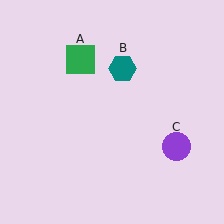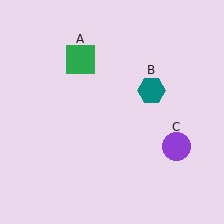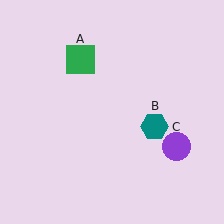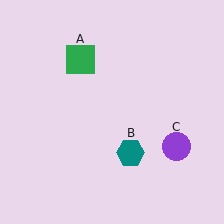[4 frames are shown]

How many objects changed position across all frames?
1 object changed position: teal hexagon (object B).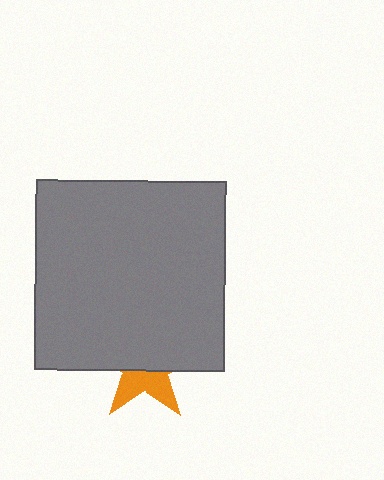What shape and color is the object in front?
The object in front is a gray square.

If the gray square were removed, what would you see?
You would see the complete orange star.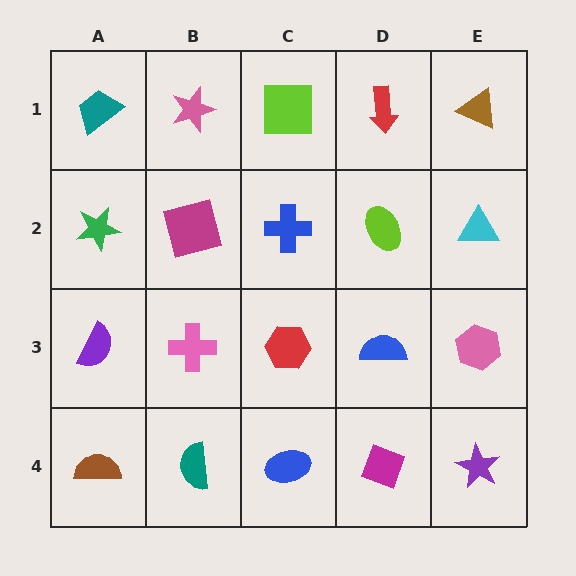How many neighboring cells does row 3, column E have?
3.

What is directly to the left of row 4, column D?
A blue ellipse.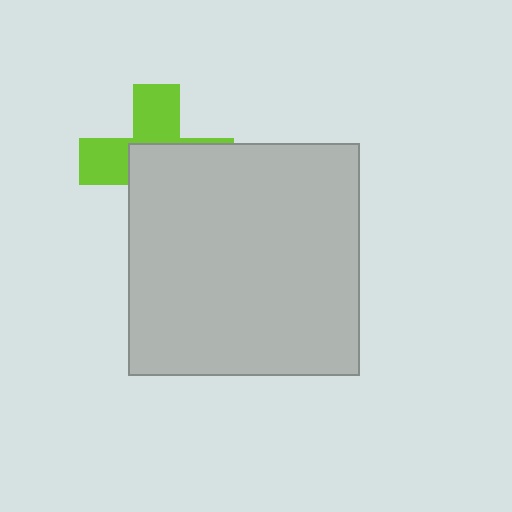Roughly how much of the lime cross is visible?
A small part of it is visible (roughly 44%).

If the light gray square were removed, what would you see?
You would see the complete lime cross.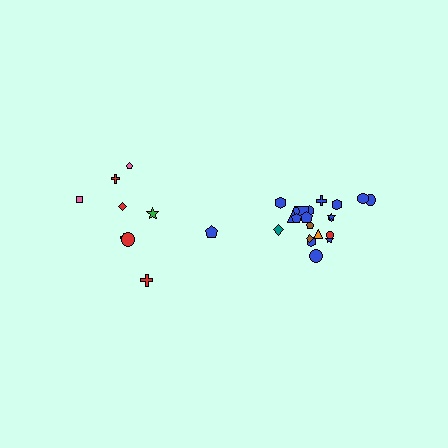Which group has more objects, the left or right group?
The right group.